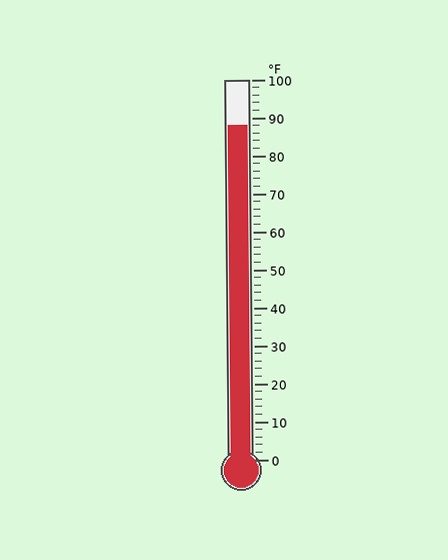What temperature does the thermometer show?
The thermometer shows approximately 88°F.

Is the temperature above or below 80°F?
The temperature is above 80°F.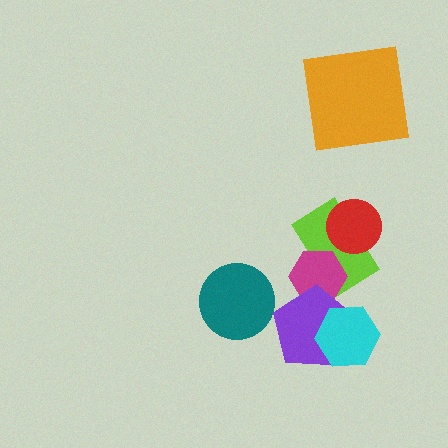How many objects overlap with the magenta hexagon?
2 objects overlap with the magenta hexagon.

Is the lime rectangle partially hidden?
Yes, it is partially covered by another shape.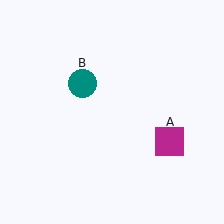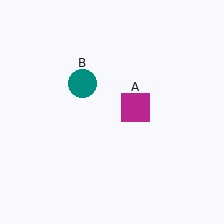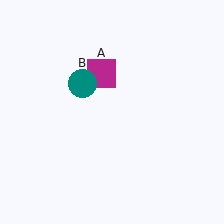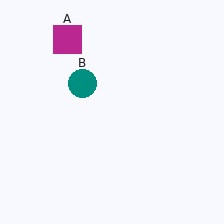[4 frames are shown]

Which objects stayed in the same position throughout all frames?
Teal circle (object B) remained stationary.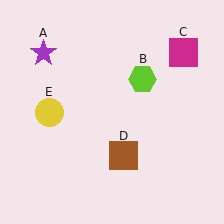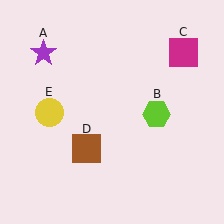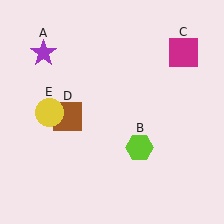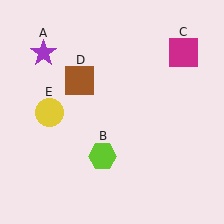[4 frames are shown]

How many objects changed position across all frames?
2 objects changed position: lime hexagon (object B), brown square (object D).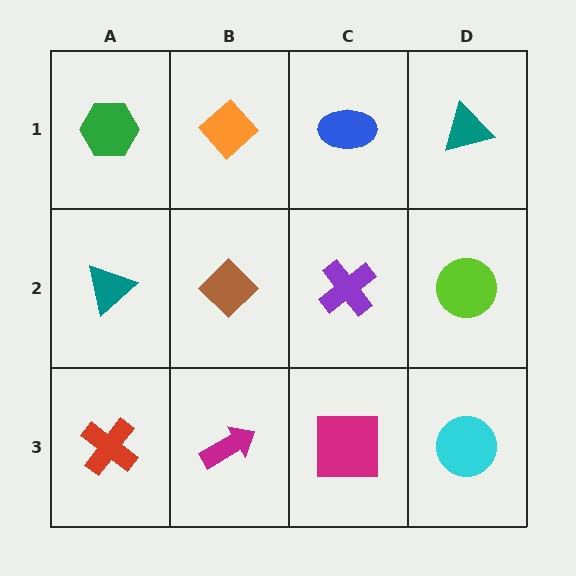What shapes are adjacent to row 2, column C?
A blue ellipse (row 1, column C), a magenta square (row 3, column C), a brown diamond (row 2, column B), a lime circle (row 2, column D).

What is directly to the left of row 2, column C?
A brown diamond.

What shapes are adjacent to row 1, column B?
A brown diamond (row 2, column B), a green hexagon (row 1, column A), a blue ellipse (row 1, column C).